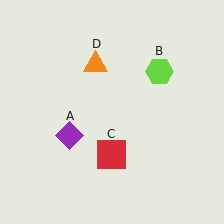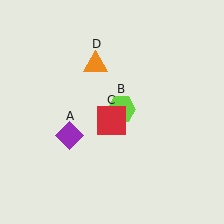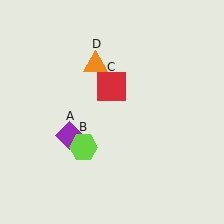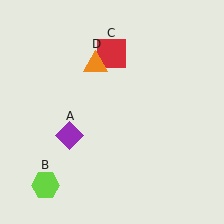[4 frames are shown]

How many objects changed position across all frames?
2 objects changed position: lime hexagon (object B), red square (object C).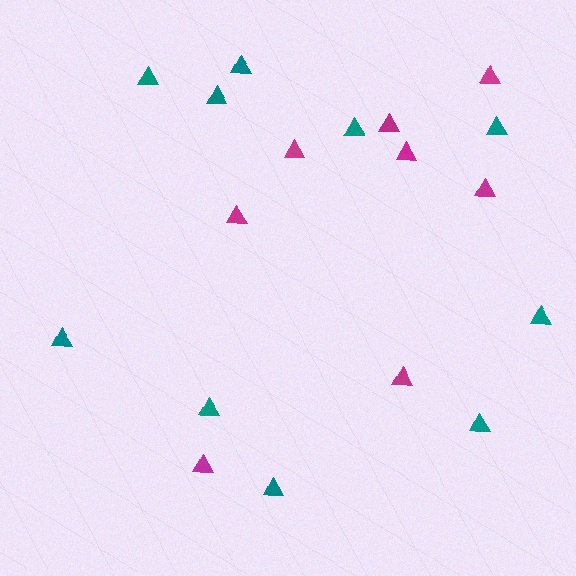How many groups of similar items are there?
There are 2 groups: one group of teal triangles (10) and one group of magenta triangles (8).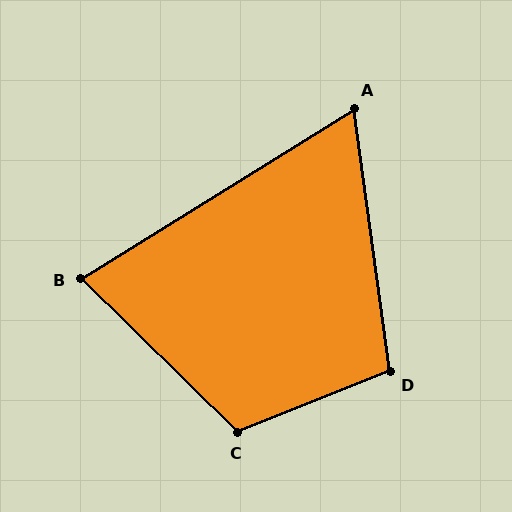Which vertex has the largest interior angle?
C, at approximately 114 degrees.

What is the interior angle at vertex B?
Approximately 76 degrees (acute).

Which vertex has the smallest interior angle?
A, at approximately 66 degrees.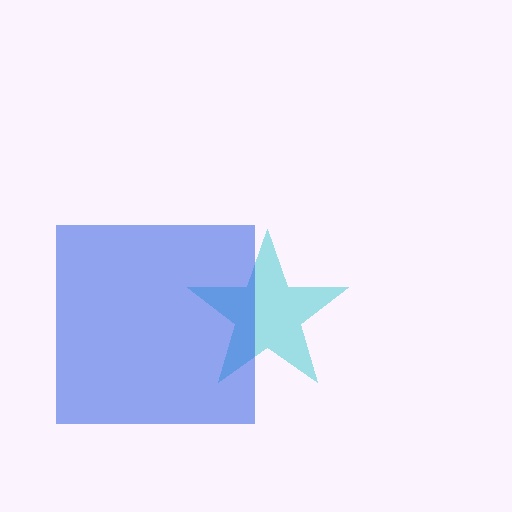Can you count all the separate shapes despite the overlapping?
Yes, there are 2 separate shapes.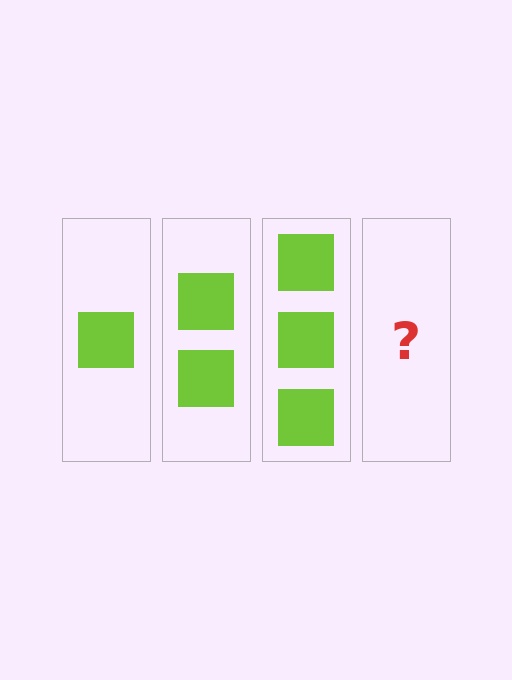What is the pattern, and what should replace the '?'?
The pattern is that each step adds one more square. The '?' should be 4 squares.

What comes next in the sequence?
The next element should be 4 squares.